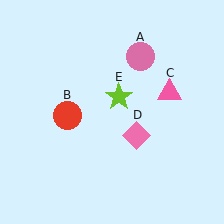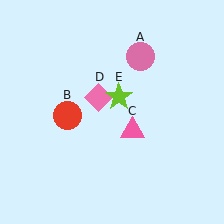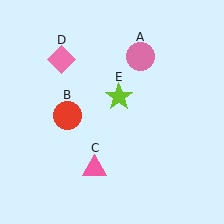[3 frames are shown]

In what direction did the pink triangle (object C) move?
The pink triangle (object C) moved down and to the left.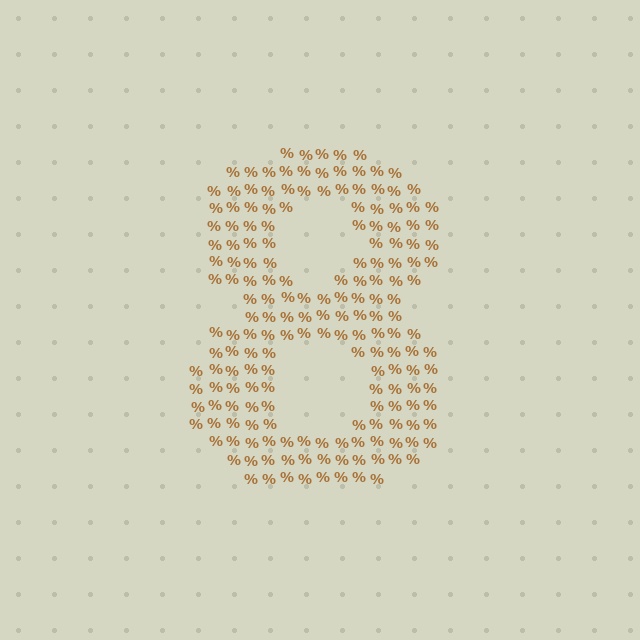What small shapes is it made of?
It is made of small percent signs.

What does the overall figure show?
The overall figure shows the digit 8.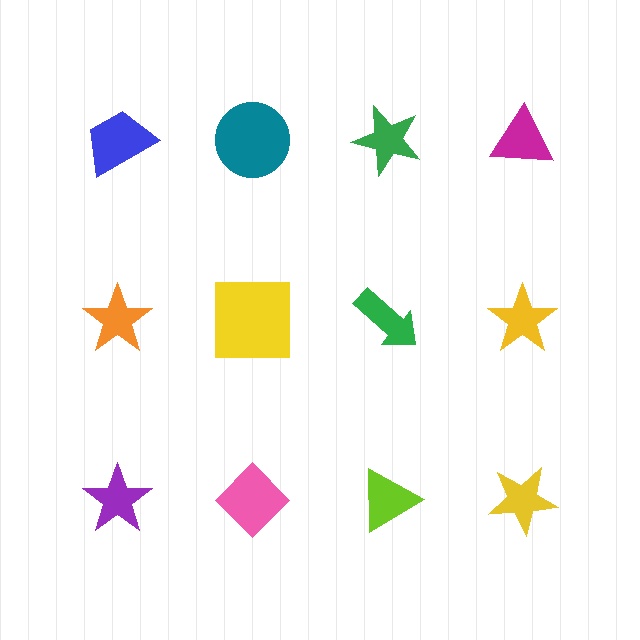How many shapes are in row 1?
4 shapes.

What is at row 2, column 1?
An orange star.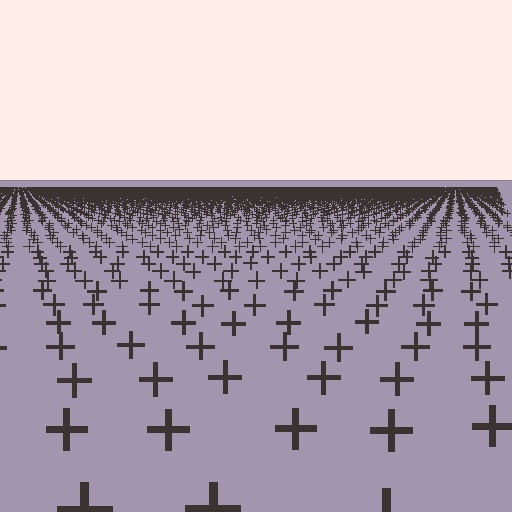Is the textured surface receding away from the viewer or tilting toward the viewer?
The surface is receding away from the viewer. Texture elements get smaller and denser toward the top.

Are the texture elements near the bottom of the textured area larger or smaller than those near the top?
Larger. Near the bottom, elements are closer to the viewer and appear at a bigger on-screen size.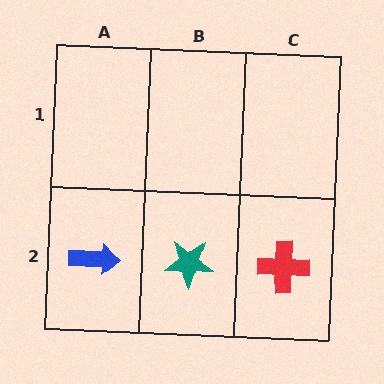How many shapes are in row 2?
3 shapes.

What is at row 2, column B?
A teal star.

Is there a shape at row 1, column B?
No, that cell is empty.